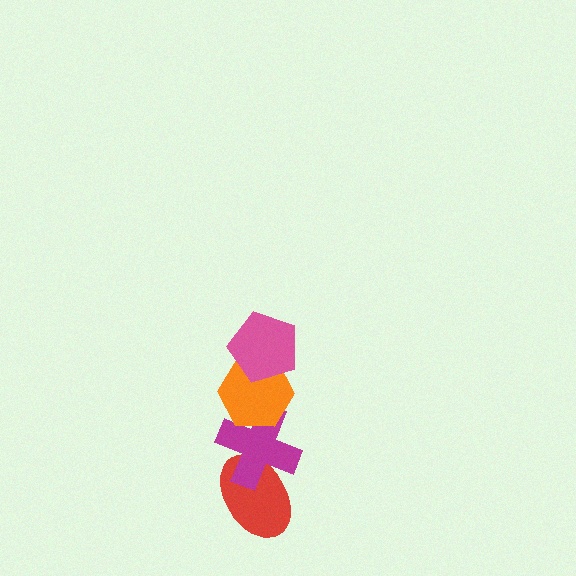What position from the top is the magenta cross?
The magenta cross is 3rd from the top.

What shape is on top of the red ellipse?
The magenta cross is on top of the red ellipse.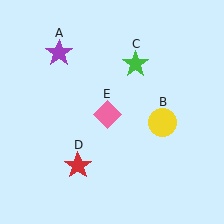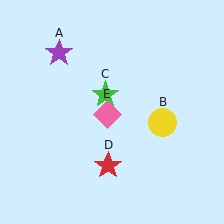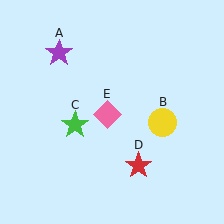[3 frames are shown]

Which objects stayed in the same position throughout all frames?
Purple star (object A) and yellow circle (object B) and pink diamond (object E) remained stationary.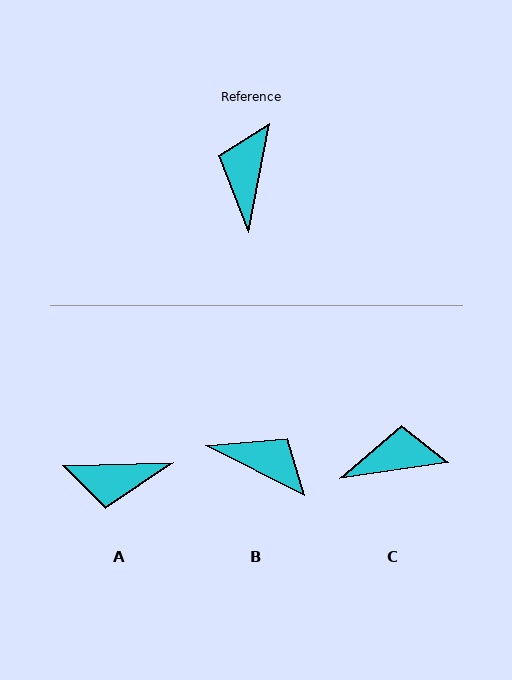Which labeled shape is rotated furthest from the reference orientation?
B, about 106 degrees away.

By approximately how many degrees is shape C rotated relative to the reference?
Approximately 71 degrees clockwise.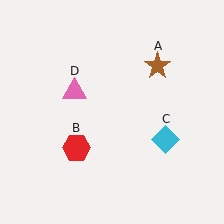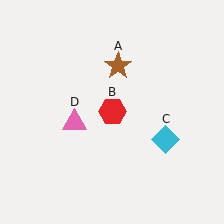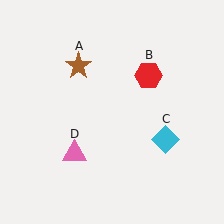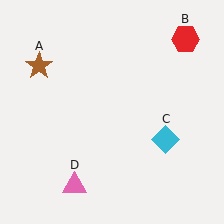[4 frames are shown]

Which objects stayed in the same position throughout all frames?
Cyan diamond (object C) remained stationary.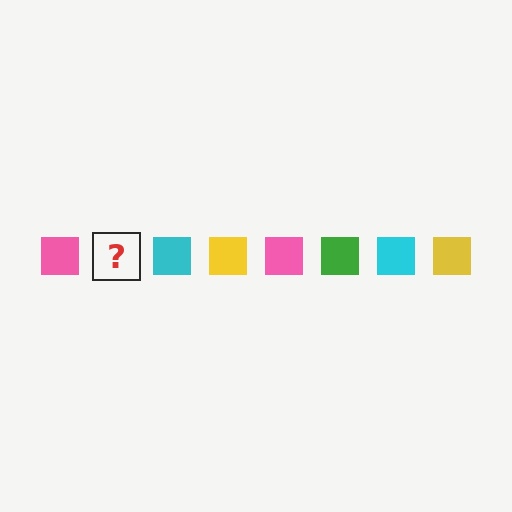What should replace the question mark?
The question mark should be replaced with a green square.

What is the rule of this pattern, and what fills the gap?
The rule is that the pattern cycles through pink, green, cyan, yellow squares. The gap should be filled with a green square.